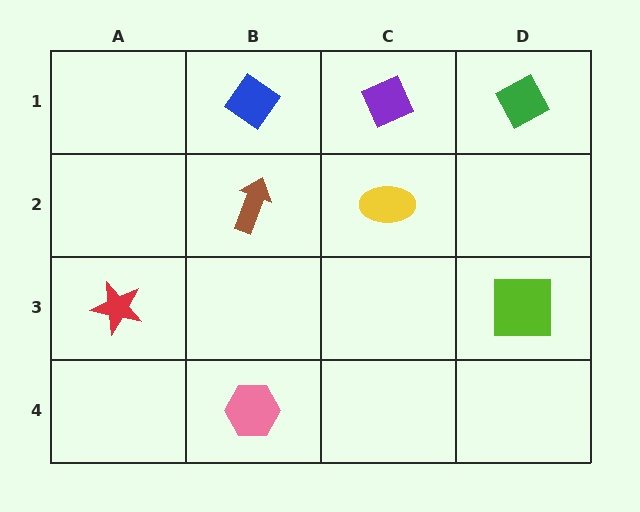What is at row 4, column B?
A pink hexagon.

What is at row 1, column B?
A blue diamond.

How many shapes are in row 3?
2 shapes.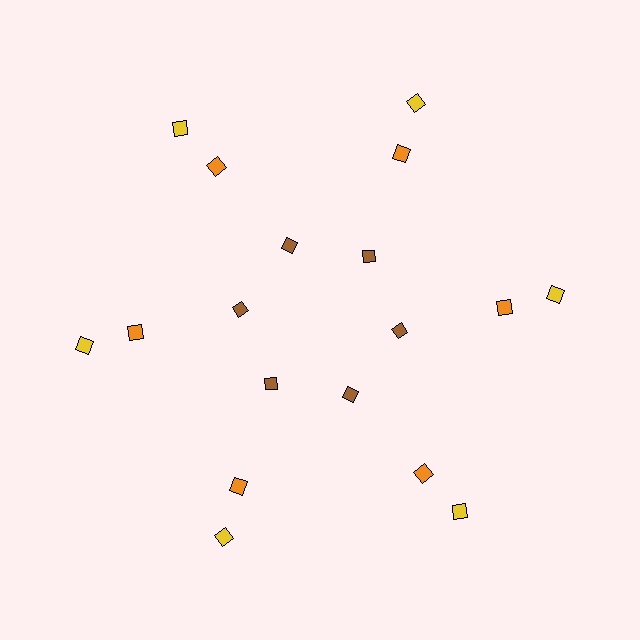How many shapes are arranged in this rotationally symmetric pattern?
There are 18 shapes, arranged in 6 groups of 3.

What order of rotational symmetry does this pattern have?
This pattern has 6-fold rotational symmetry.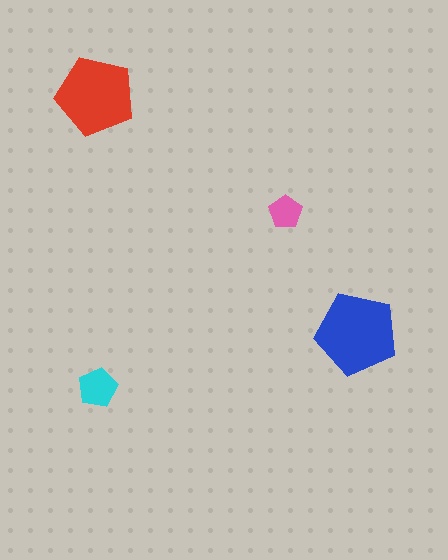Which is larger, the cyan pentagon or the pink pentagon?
The cyan one.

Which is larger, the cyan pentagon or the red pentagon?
The red one.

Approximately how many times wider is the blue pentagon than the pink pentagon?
About 2.5 times wider.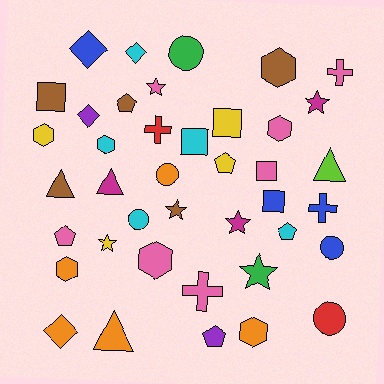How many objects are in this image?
There are 40 objects.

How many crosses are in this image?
There are 4 crosses.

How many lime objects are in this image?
There is 1 lime object.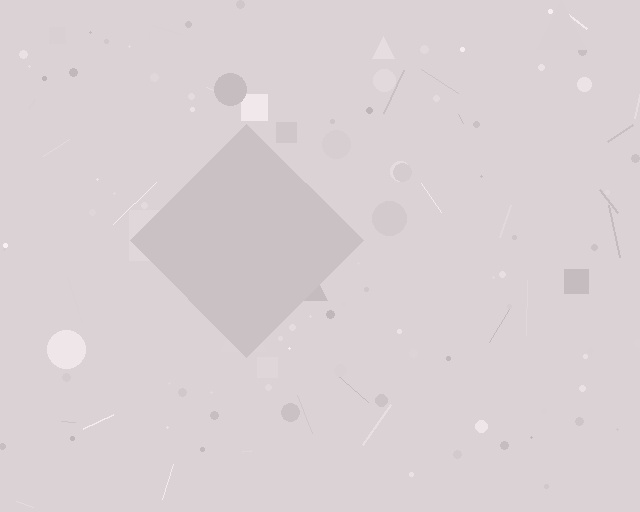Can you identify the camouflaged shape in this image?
The camouflaged shape is a diamond.